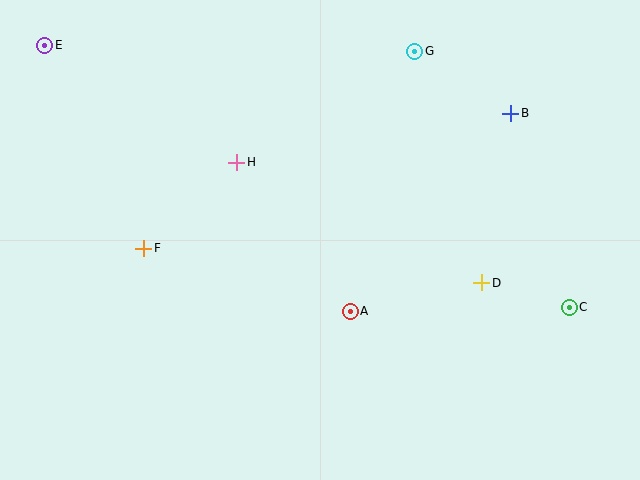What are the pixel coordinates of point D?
Point D is at (482, 283).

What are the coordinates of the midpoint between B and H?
The midpoint between B and H is at (374, 138).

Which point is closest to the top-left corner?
Point E is closest to the top-left corner.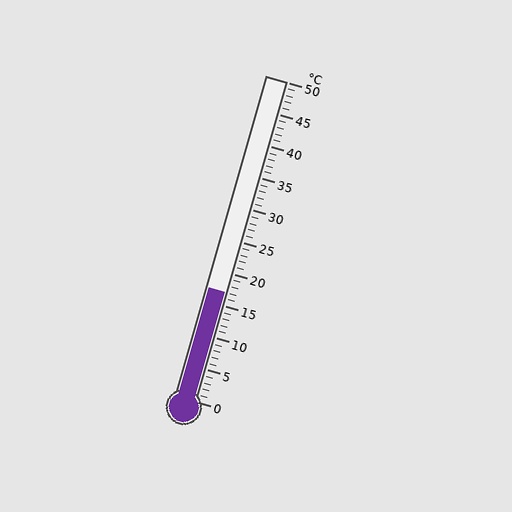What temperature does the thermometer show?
The thermometer shows approximately 17°C.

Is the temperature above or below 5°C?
The temperature is above 5°C.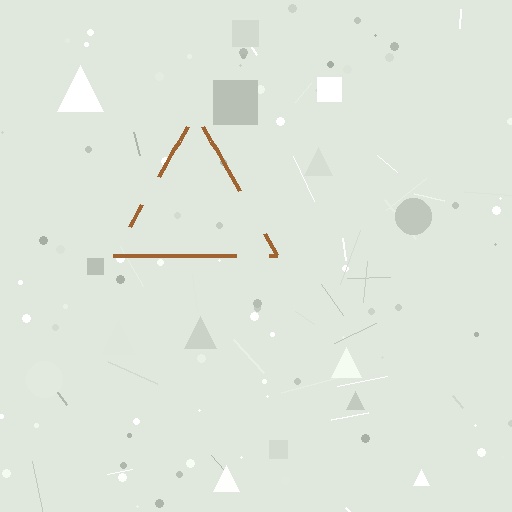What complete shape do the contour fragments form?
The contour fragments form a triangle.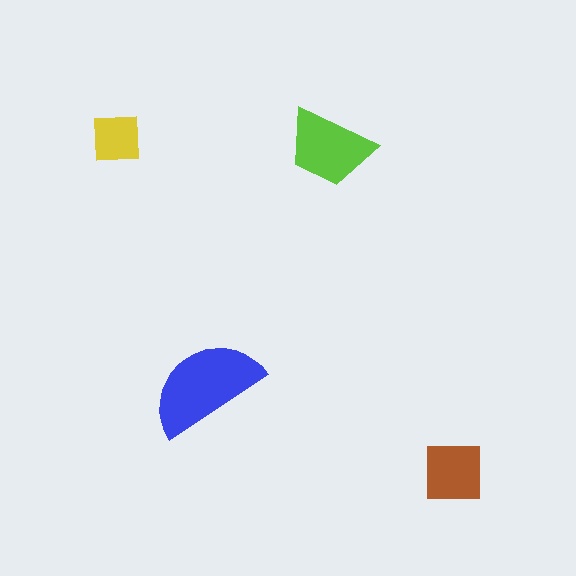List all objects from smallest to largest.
The yellow square, the brown square, the lime trapezoid, the blue semicircle.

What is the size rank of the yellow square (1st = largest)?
4th.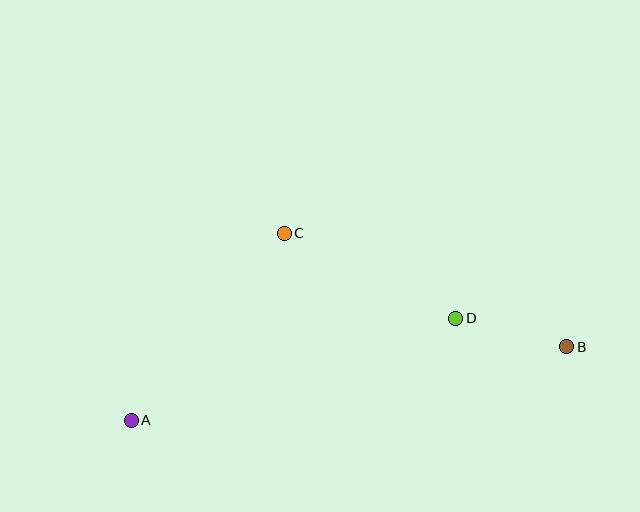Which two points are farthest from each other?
Points A and B are farthest from each other.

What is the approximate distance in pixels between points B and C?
The distance between B and C is approximately 305 pixels.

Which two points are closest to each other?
Points B and D are closest to each other.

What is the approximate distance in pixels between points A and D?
The distance between A and D is approximately 340 pixels.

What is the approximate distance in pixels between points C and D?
The distance between C and D is approximately 192 pixels.